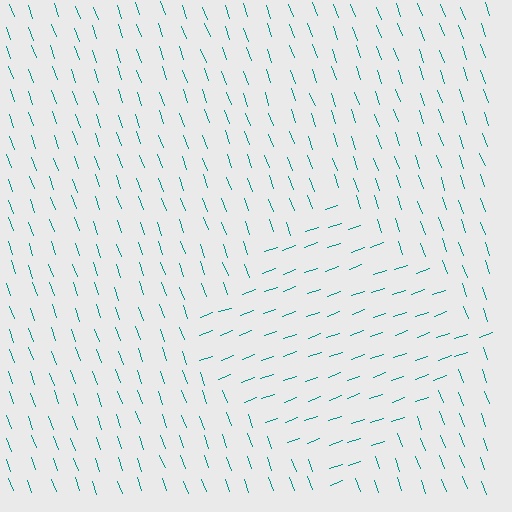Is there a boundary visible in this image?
Yes, there is a texture boundary formed by a change in line orientation.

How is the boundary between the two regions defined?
The boundary is defined purely by a change in line orientation (approximately 90 degrees difference). All lines are the same color and thickness.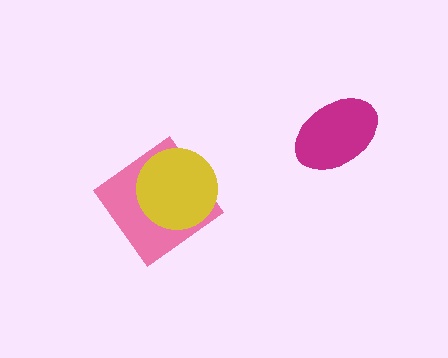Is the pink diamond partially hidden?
Yes, it is partially covered by another shape.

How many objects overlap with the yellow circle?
1 object overlaps with the yellow circle.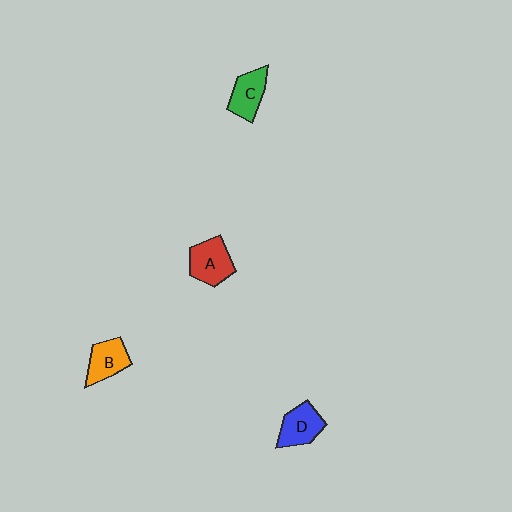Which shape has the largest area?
Shape A (red).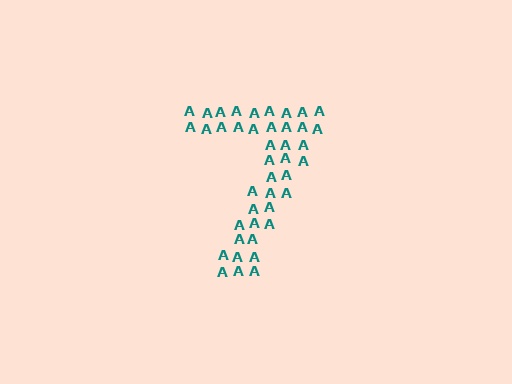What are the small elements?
The small elements are letter A's.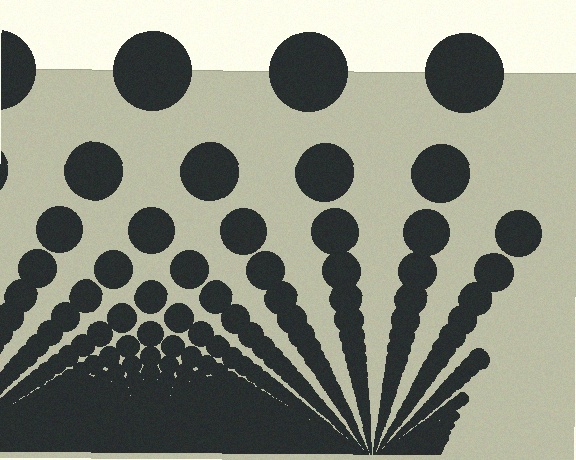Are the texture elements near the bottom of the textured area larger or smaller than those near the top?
Smaller. The gradient is inverted — elements near the bottom are smaller and denser.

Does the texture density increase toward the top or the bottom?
Density increases toward the bottom.